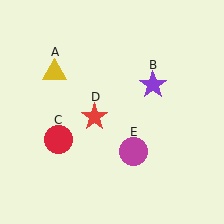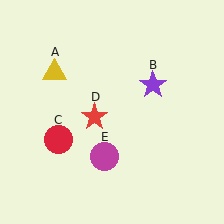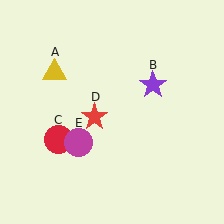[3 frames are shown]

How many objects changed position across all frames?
1 object changed position: magenta circle (object E).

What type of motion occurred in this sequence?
The magenta circle (object E) rotated clockwise around the center of the scene.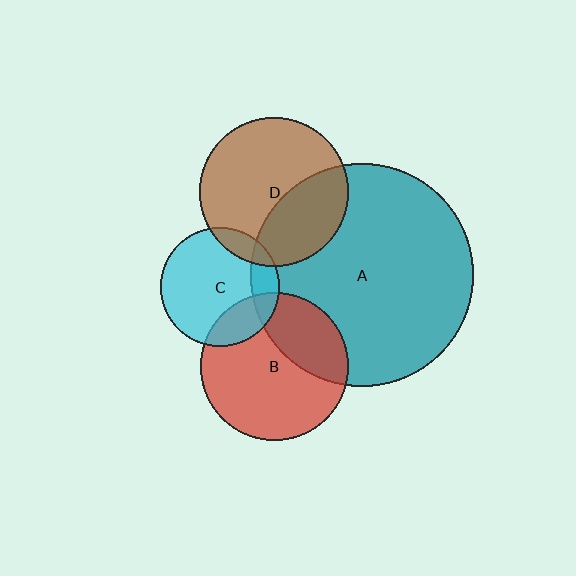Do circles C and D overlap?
Yes.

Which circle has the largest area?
Circle A (teal).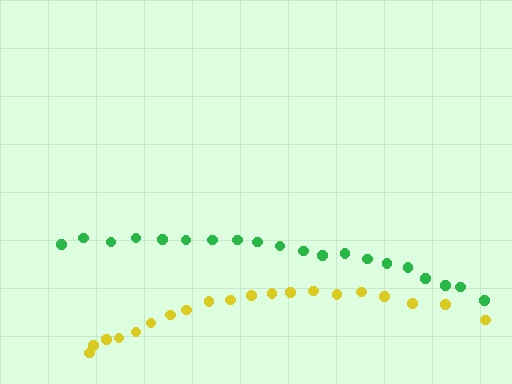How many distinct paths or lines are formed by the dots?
There are 2 distinct paths.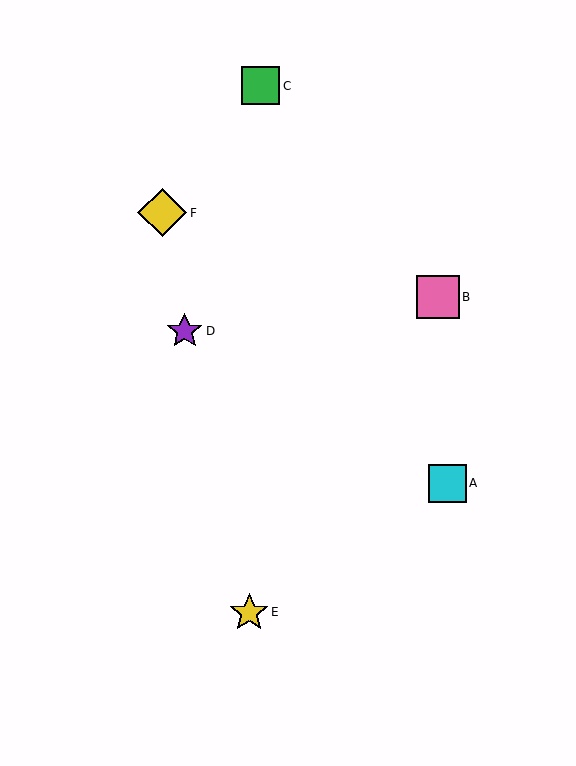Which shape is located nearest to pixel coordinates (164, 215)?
The yellow diamond (labeled F) at (162, 213) is nearest to that location.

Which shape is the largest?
The yellow diamond (labeled F) is the largest.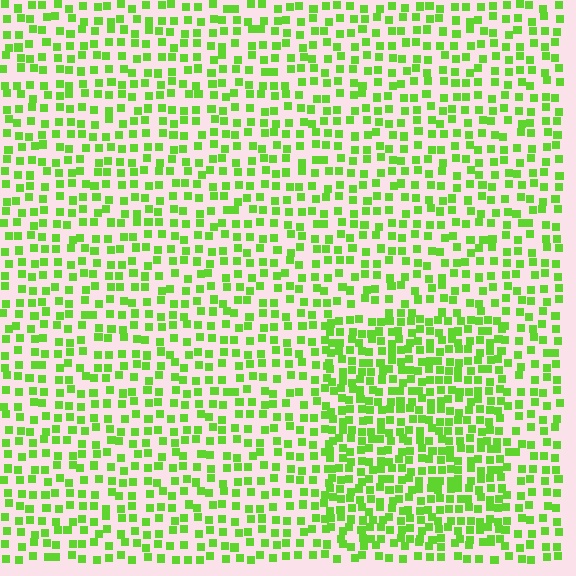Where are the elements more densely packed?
The elements are more densely packed inside the rectangle boundary.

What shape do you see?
I see a rectangle.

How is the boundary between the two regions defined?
The boundary is defined by a change in element density (approximately 1.7x ratio). All elements are the same color, size, and shape.